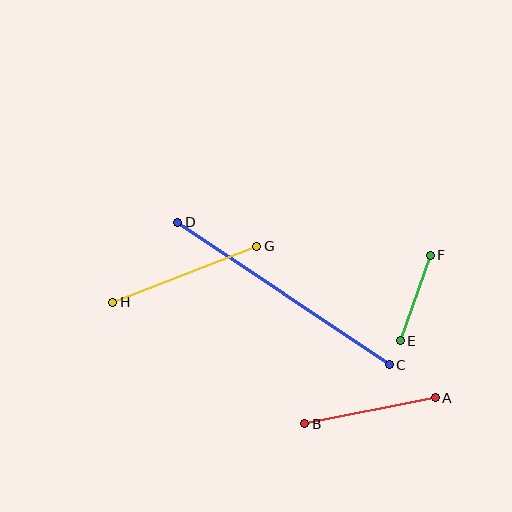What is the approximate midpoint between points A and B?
The midpoint is at approximately (370, 411) pixels.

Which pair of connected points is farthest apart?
Points C and D are farthest apart.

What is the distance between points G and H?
The distance is approximately 154 pixels.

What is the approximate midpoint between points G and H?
The midpoint is at approximately (185, 274) pixels.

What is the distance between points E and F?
The distance is approximately 91 pixels.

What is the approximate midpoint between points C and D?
The midpoint is at approximately (283, 294) pixels.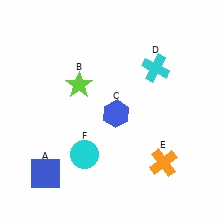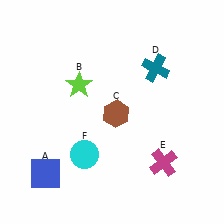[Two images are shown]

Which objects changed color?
C changed from blue to brown. D changed from cyan to teal. E changed from orange to magenta.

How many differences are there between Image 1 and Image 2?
There are 3 differences between the two images.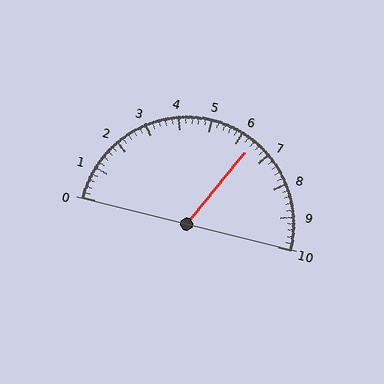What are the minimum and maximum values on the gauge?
The gauge ranges from 0 to 10.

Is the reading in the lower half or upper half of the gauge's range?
The reading is in the upper half of the range (0 to 10).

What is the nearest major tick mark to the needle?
The nearest major tick mark is 6.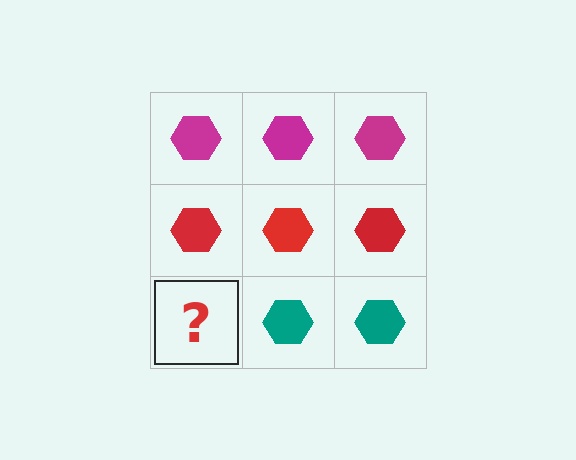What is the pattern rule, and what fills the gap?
The rule is that each row has a consistent color. The gap should be filled with a teal hexagon.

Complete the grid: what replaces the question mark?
The question mark should be replaced with a teal hexagon.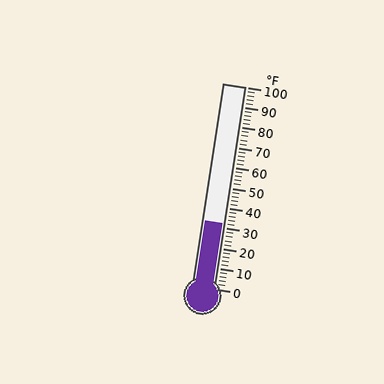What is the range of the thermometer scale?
The thermometer scale ranges from 0°F to 100°F.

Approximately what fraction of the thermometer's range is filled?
The thermometer is filled to approximately 30% of its range.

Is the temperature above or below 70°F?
The temperature is below 70°F.